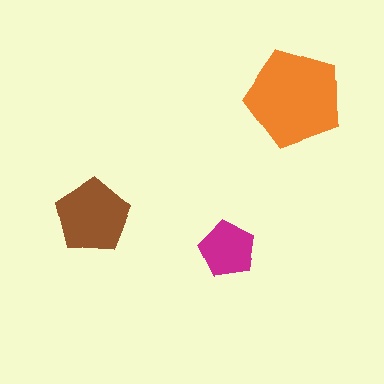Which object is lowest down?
The magenta pentagon is bottommost.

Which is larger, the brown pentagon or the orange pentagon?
The orange one.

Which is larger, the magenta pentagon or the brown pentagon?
The brown one.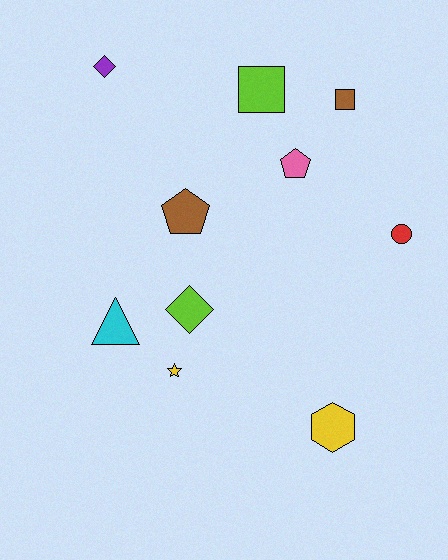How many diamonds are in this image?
There are 2 diamonds.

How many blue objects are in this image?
There are no blue objects.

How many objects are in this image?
There are 10 objects.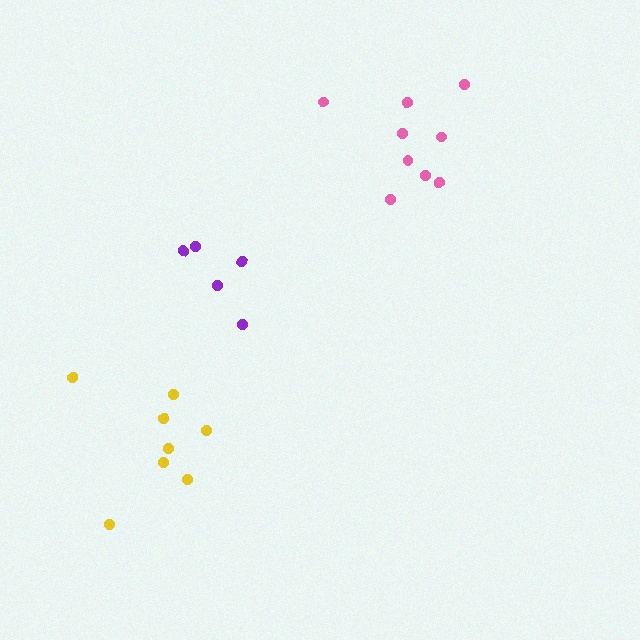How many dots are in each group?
Group 1: 8 dots, Group 2: 9 dots, Group 3: 5 dots (22 total).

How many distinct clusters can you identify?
There are 3 distinct clusters.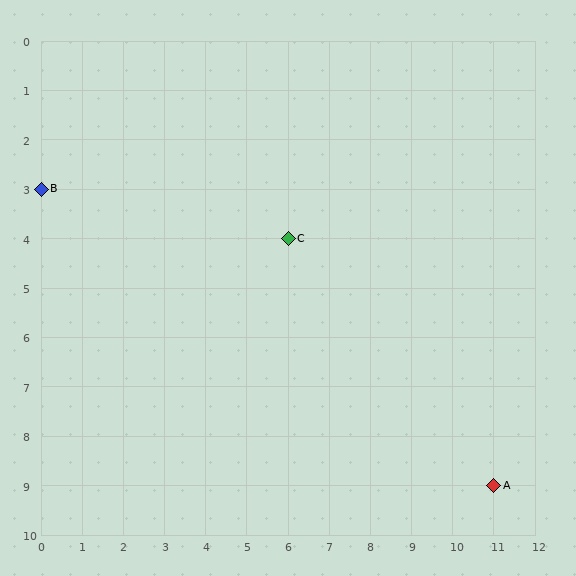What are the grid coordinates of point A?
Point A is at grid coordinates (11, 9).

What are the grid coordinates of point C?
Point C is at grid coordinates (6, 4).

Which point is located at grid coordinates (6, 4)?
Point C is at (6, 4).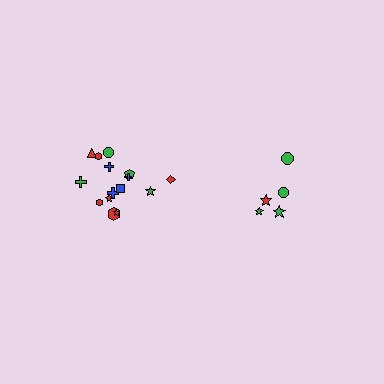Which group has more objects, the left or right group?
The left group.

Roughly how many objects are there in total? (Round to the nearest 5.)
Roughly 20 objects in total.